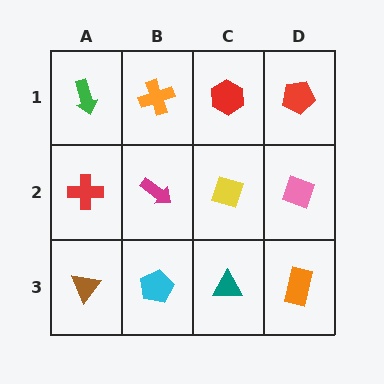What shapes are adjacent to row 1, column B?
A magenta arrow (row 2, column B), a green arrow (row 1, column A), a red hexagon (row 1, column C).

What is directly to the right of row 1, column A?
An orange cross.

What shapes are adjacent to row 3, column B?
A magenta arrow (row 2, column B), a brown triangle (row 3, column A), a teal triangle (row 3, column C).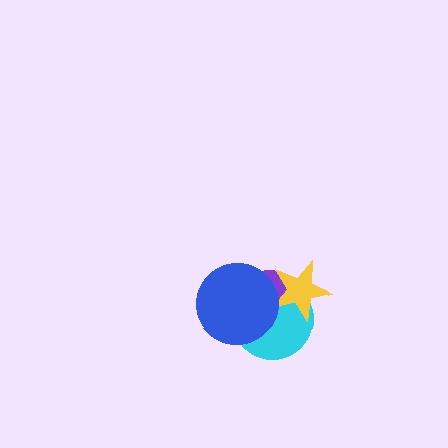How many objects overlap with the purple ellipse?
3 objects overlap with the purple ellipse.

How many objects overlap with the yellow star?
3 objects overlap with the yellow star.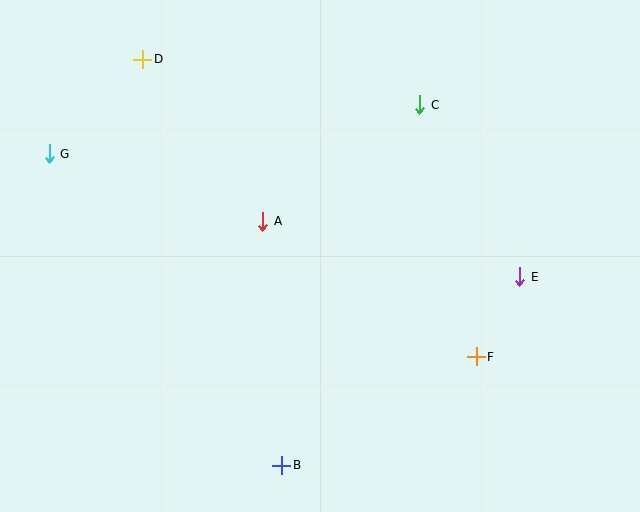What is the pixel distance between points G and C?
The distance between G and C is 374 pixels.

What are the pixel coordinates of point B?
Point B is at (282, 465).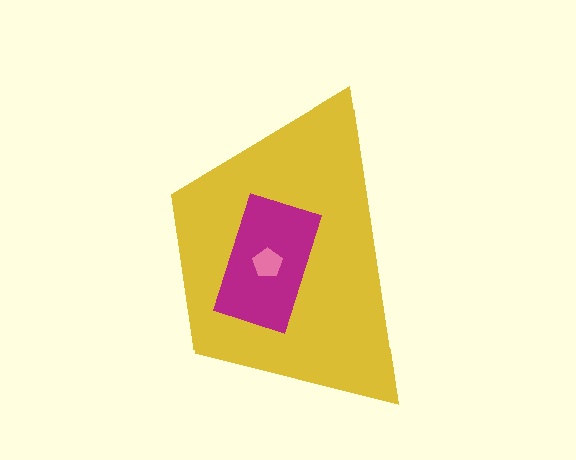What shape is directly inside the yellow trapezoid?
The magenta rectangle.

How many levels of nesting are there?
3.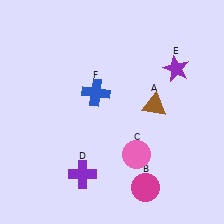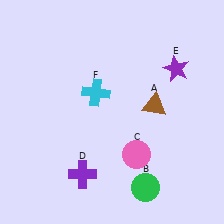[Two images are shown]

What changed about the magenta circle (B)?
In Image 1, B is magenta. In Image 2, it changed to green.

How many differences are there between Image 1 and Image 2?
There are 2 differences between the two images.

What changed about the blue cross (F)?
In Image 1, F is blue. In Image 2, it changed to cyan.